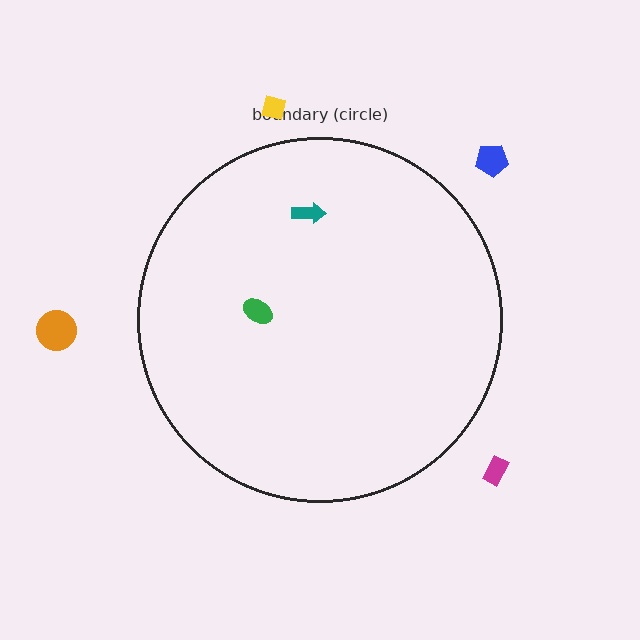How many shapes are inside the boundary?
2 inside, 4 outside.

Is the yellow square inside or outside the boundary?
Outside.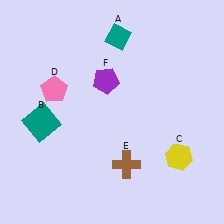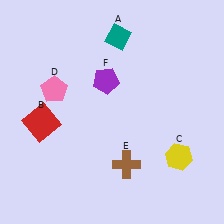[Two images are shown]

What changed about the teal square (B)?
In Image 1, B is teal. In Image 2, it changed to red.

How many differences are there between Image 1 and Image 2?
There is 1 difference between the two images.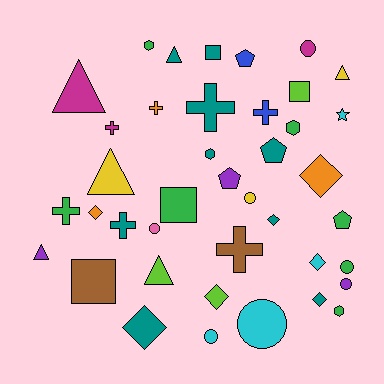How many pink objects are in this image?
There is 1 pink object.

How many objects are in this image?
There are 40 objects.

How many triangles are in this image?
There are 6 triangles.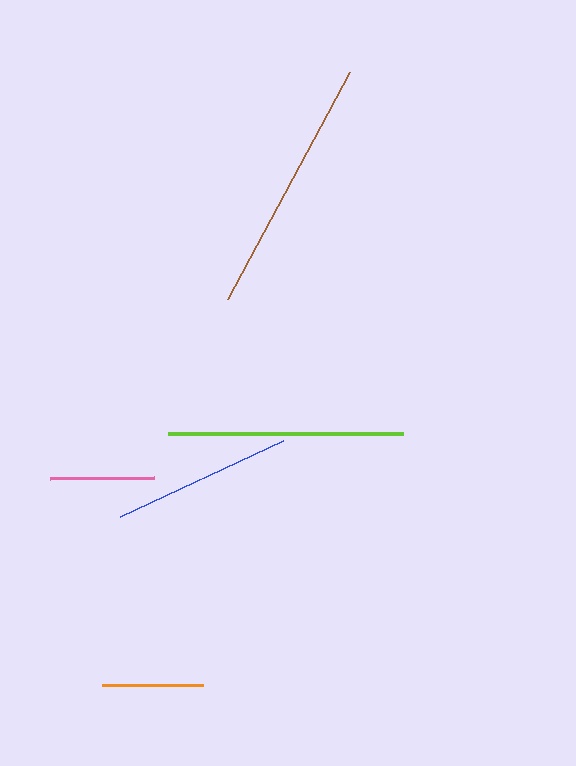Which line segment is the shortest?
The orange line is the shortest at approximately 101 pixels.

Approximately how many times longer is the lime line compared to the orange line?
The lime line is approximately 2.3 times the length of the orange line.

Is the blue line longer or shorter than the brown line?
The brown line is longer than the blue line.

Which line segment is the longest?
The brown line is the longest at approximately 257 pixels.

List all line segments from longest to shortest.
From longest to shortest: brown, lime, blue, pink, orange.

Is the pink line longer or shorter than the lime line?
The lime line is longer than the pink line.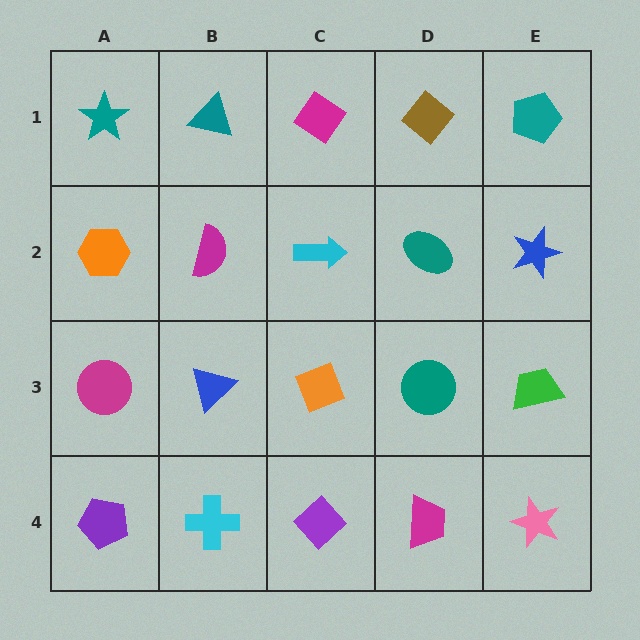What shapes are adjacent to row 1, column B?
A magenta semicircle (row 2, column B), a teal star (row 1, column A), a magenta diamond (row 1, column C).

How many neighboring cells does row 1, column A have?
2.